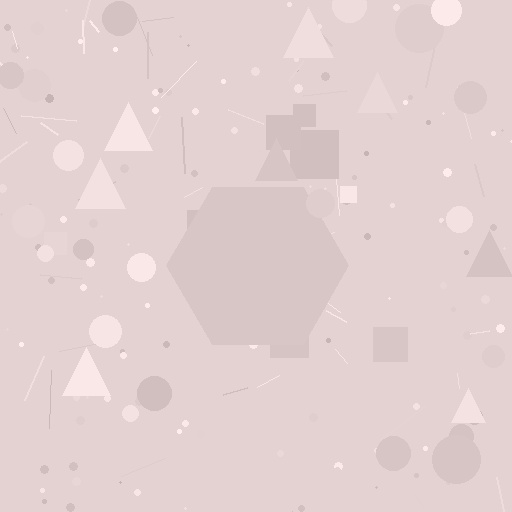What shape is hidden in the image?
A hexagon is hidden in the image.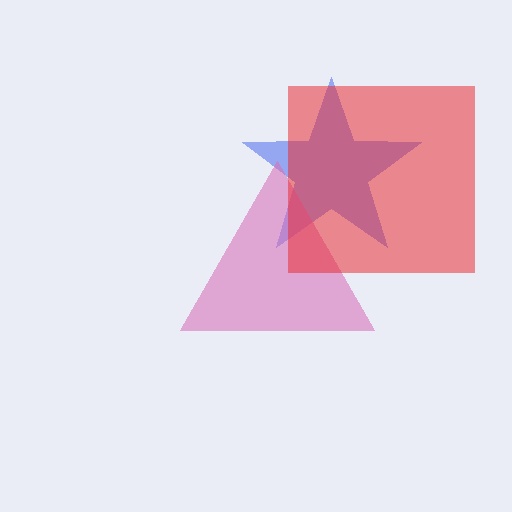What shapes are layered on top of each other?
The layered shapes are: a blue star, a pink triangle, a red square.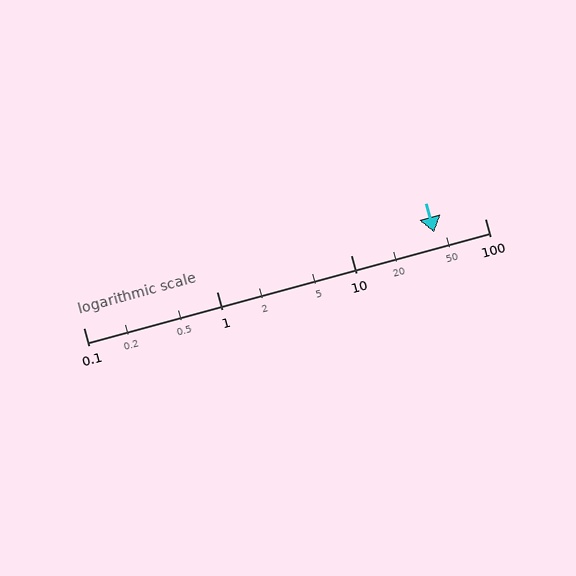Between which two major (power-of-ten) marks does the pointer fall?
The pointer is between 10 and 100.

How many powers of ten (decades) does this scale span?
The scale spans 3 decades, from 0.1 to 100.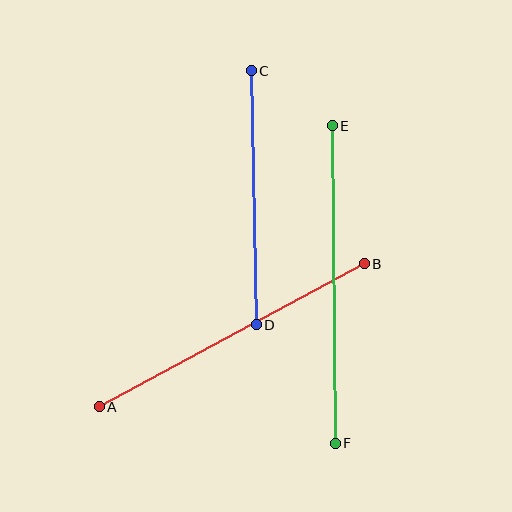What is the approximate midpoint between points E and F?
The midpoint is at approximately (334, 285) pixels.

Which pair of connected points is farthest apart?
Points E and F are farthest apart.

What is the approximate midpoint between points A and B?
The midpoint is at approximately (232, 335) pixels.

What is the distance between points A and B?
The distance is approximately 301 pixels.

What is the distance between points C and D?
The distance is approximately 254 pixels.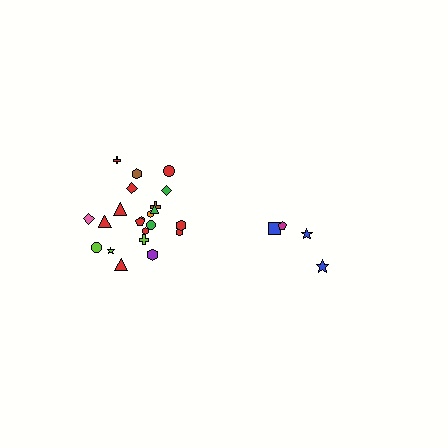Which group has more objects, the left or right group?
The left group.